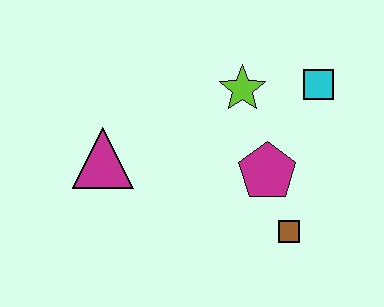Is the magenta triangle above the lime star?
No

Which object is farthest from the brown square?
The magenta triangle is farthest from the brown square.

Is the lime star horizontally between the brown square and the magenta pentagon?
No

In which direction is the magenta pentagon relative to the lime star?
The magenta pentagon is below the lime star.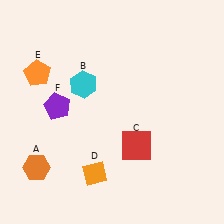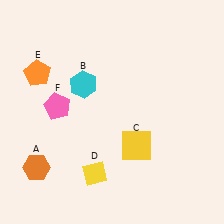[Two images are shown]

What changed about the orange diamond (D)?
In Image 1, D is orange. In Image 2, it changed to yellow.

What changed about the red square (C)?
In Image 1, C is red. In Image 2, it changed to yellow.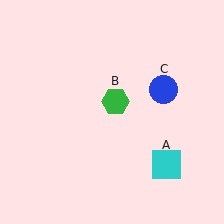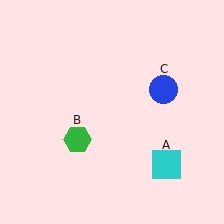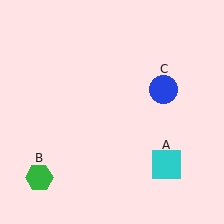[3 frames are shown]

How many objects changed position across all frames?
1 object changed position: green hexagon (object B).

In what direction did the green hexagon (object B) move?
The green hexagon (object B) moved down and to the left.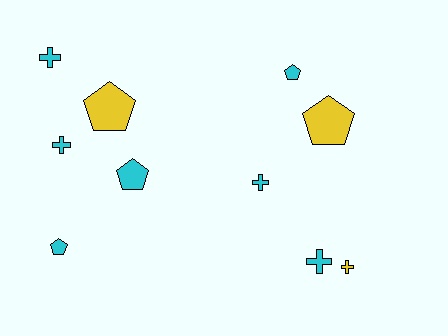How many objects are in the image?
There are 10 objects.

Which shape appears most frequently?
Pentagon, with 5 objects.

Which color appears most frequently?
Cyan, with 7 objects.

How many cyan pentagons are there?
There are 3 cyan pentagons.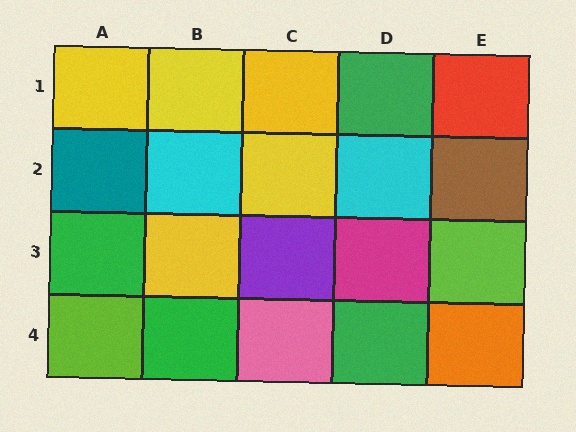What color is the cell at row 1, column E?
Red.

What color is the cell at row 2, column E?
Brown.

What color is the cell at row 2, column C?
Yellow.